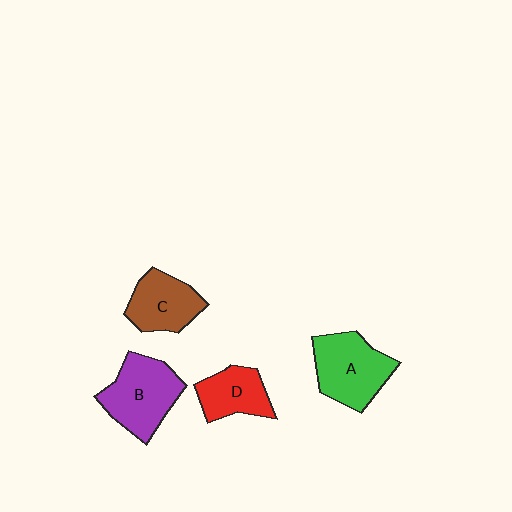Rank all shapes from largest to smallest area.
From largest to smallest: B (purple), A (green), C (brown), D (red).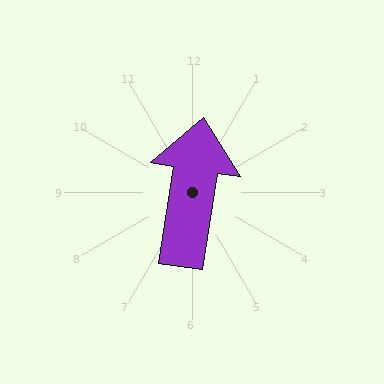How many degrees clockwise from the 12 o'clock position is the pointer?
Approximately 9 degrees.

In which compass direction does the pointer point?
North.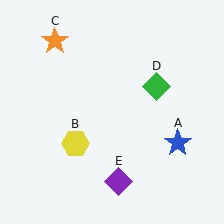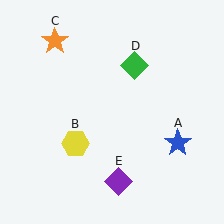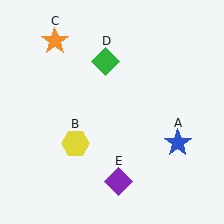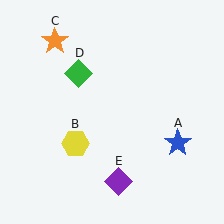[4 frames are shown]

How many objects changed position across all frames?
1 object changed position: green diamond (object D).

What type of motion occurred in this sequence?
The green diamond (object D) rotated counterclockwise around the center of the scene.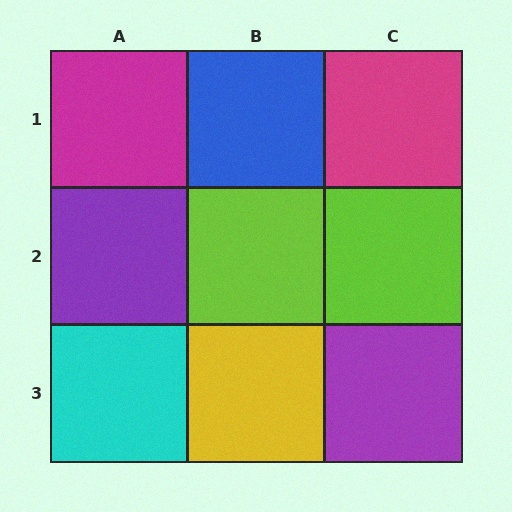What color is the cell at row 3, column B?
Yellow.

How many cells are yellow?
1 cell is yellow.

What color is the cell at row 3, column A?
Cyan.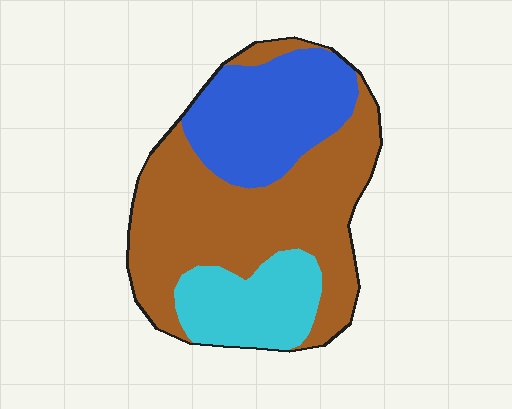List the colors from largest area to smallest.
From largest to smallest: brown, blue, cyan.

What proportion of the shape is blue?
Blue covers 27% of the shape.